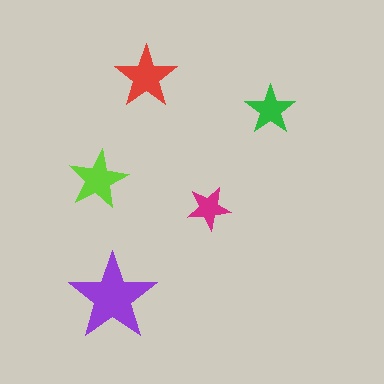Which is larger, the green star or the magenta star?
The green one.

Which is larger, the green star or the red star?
The red one.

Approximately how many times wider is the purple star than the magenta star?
About 2 times wider.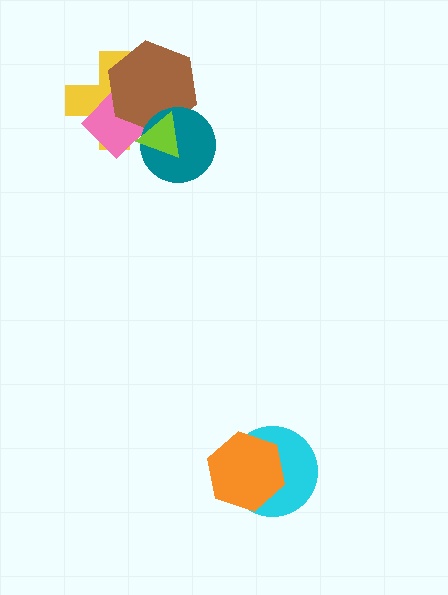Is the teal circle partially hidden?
Yes, it is partially covered by another shape.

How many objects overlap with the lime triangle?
4 objects overlap with the lime triangle.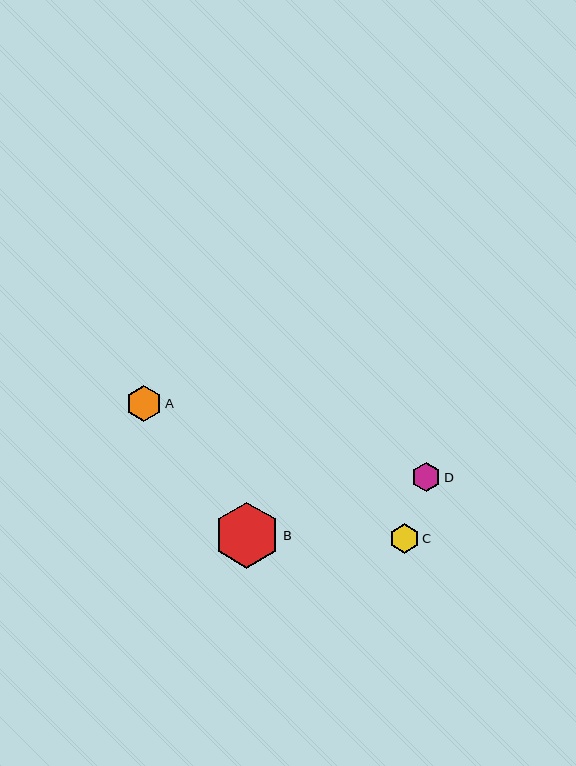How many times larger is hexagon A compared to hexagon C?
Hexagon A is approximately 1.2 times the size of hexagon C.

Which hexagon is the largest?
Hexagon B is the largest with a size of approximately 66 pixels.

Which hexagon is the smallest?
Hexagon C is the smallest with a size of approximately 29 pixels.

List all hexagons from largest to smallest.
From largest to smallest: B, A, D, C.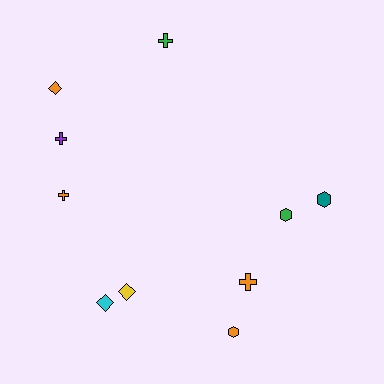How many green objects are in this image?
There are 2 green objects.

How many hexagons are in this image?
There are 3 hexagons.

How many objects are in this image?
There are 10 objects.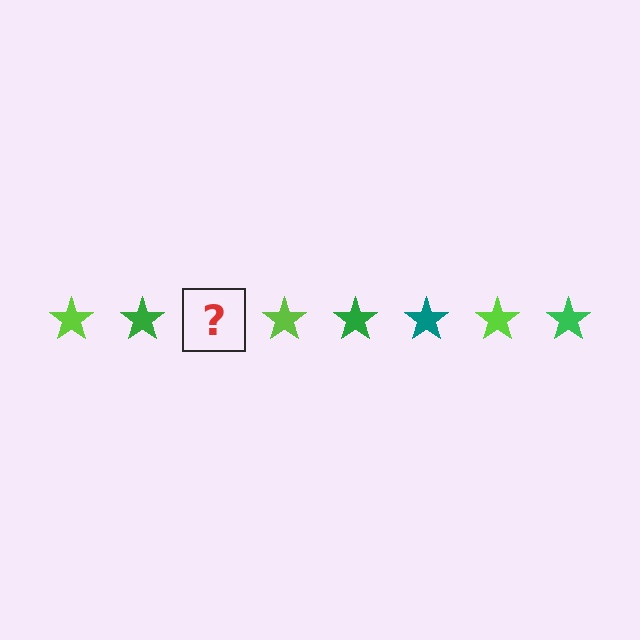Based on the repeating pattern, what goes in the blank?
The blank should be a teal star.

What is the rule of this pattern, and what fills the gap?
The rule is that the pattern cycles through lime, green, teal stars. The gap should be filled with a teal star.